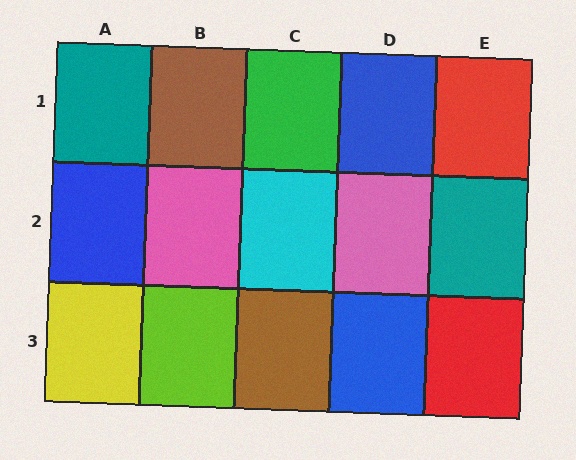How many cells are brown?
2 cells are brown.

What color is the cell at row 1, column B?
Brown.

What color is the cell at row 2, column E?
Teal.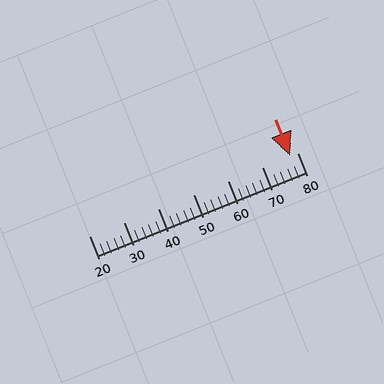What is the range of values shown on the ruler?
The ruler shows values from 20 to 80.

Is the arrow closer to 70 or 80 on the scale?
The arrow is closer to 80.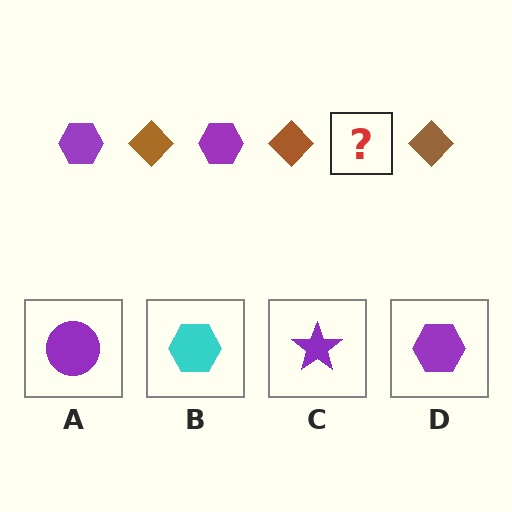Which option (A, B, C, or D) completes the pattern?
D.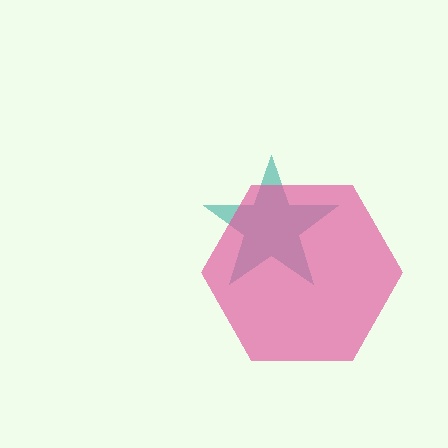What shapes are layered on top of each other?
The layered shapes are: a teal star, a pink hexagon.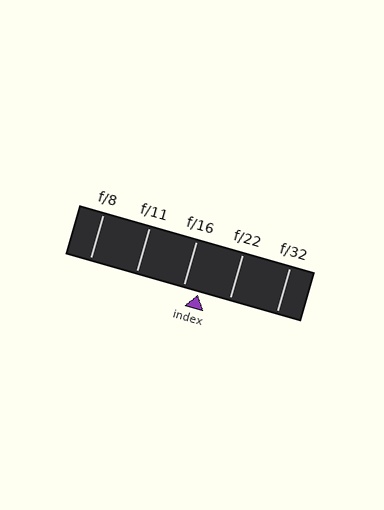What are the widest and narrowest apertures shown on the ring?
The widest aperture shown is f/8 and the narrowest is f/32.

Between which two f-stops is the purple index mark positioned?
The index mark is between f/16 and f/22.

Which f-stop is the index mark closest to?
The index mark is closest to f/16.